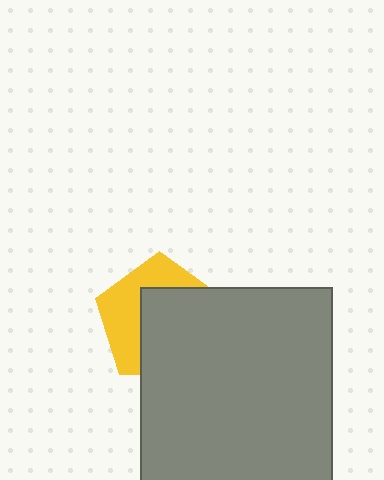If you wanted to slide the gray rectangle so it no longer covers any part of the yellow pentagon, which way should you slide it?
Slide it toward the lower-right — that is the most direct way to separate the two shapes.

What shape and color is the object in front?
The object in front is a gray rectangle.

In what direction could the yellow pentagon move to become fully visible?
The yellow pentagon could move toward the upper-left. That would shift it out from behind the gray rectangle entirely.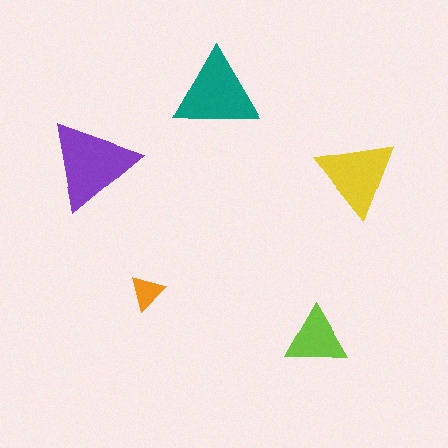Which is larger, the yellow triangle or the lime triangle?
The yellow one.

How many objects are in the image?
There are 5 objects in the image.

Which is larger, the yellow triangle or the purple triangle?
The purple one.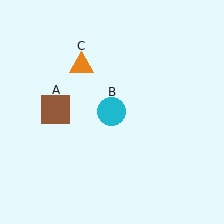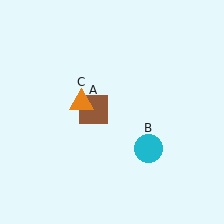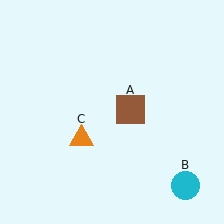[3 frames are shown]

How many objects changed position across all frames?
3 objects changed position: brown square (object A), cyan circle (object B), orange triangle (object C).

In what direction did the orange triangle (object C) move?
The orange triangle (object C) moved down.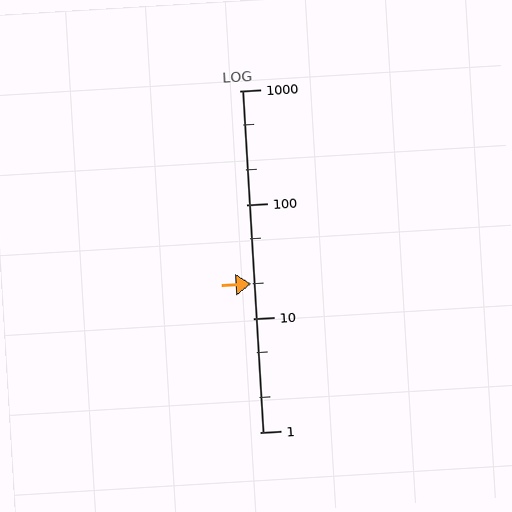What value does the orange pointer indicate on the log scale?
The pointer indicates approximately 20.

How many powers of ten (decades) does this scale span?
The scale spans 3 decades, from 1 to 1000.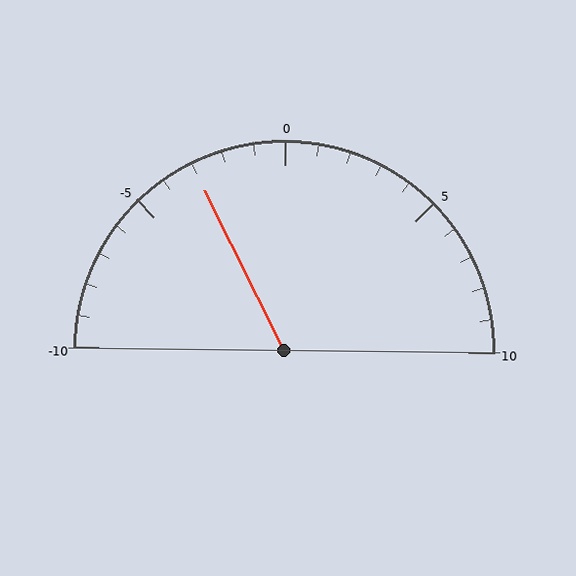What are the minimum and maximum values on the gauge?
The gauge ranges from -10 to 10.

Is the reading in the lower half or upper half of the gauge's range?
The reading is in the lower half of the range (-10 to 10).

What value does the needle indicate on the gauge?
The needle indicates approximately -3.